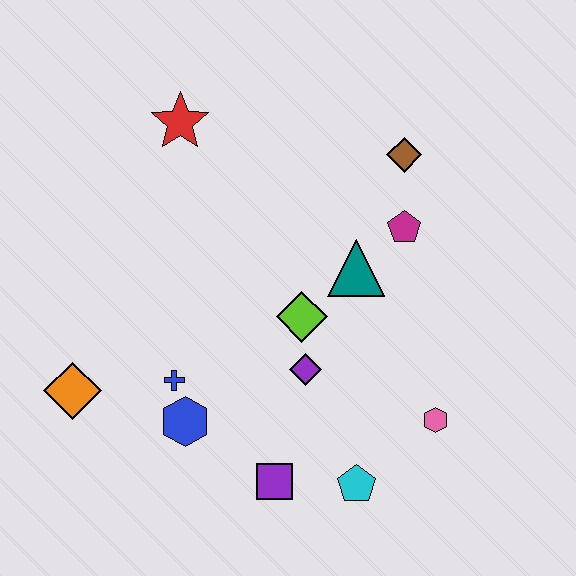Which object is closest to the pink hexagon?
The cyan pentagon is closest to the pink hexagon.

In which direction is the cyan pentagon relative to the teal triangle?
The cyan pentagon is below the teal triangle.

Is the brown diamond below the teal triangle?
No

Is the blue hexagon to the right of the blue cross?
Yes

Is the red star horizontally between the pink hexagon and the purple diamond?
No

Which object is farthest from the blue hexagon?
The brown diamond is farthest from the blue hexagon.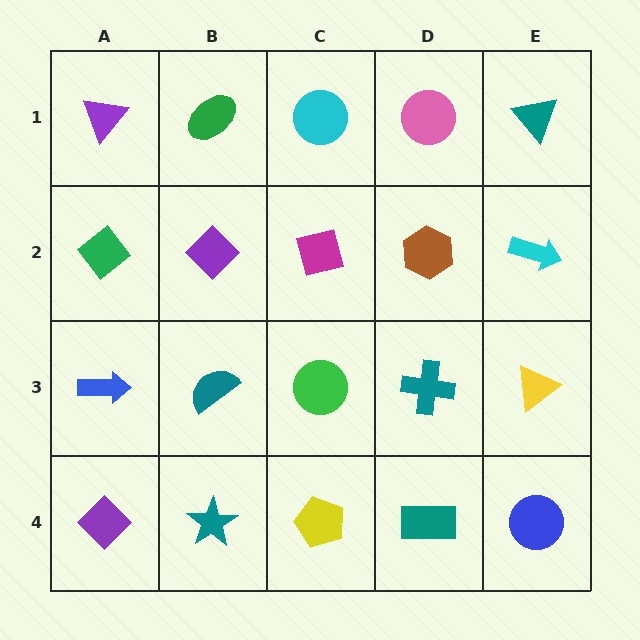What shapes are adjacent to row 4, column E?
A yellow triangle (row 3, column E), a teal rectangle (row 4, column D).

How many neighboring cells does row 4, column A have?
2.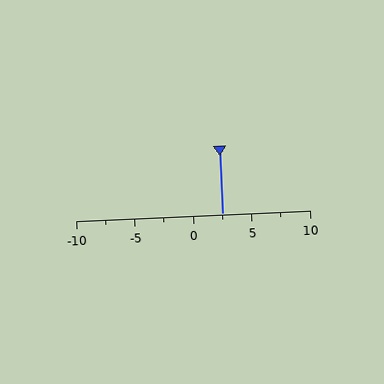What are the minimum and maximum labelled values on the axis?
The axis runs from -10 to 10.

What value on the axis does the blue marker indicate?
The marker indicates approximately 2.5.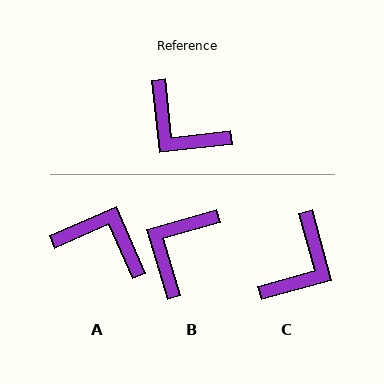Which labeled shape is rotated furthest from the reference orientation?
A, about 163 degrees away.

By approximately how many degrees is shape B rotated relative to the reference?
Approximately 80 degrees clockwise.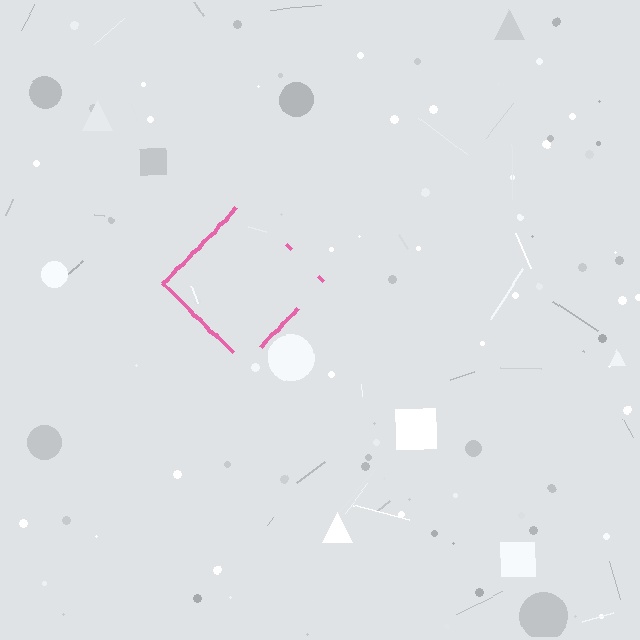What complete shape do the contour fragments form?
The contour fragments form a diamond.